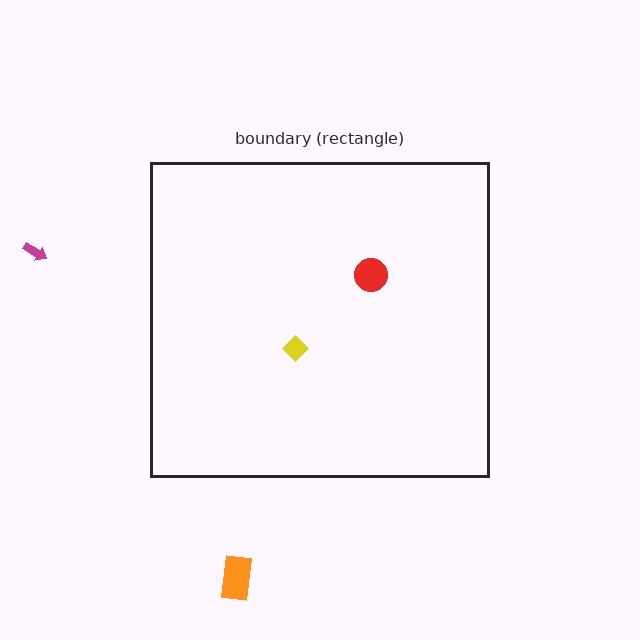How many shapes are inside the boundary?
2 inside, 2 outside.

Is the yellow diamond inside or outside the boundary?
Inside.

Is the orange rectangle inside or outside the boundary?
Outside.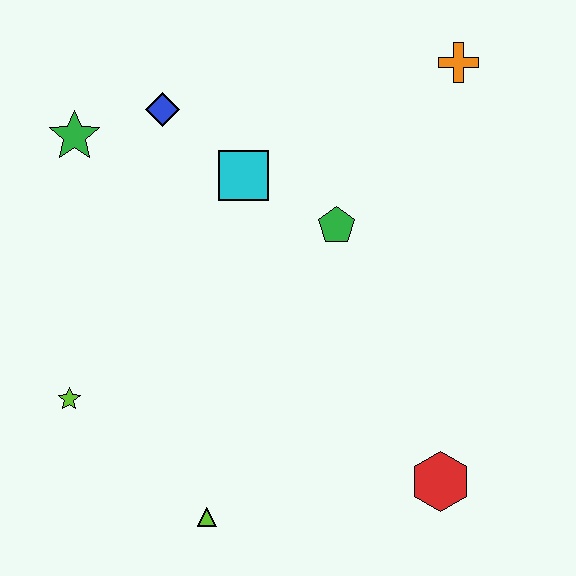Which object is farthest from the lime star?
The orange cross is farthest from the lime star.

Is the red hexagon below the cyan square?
Yes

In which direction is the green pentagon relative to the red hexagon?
The green pentagon is above the red hexagon.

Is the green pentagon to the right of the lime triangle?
Yes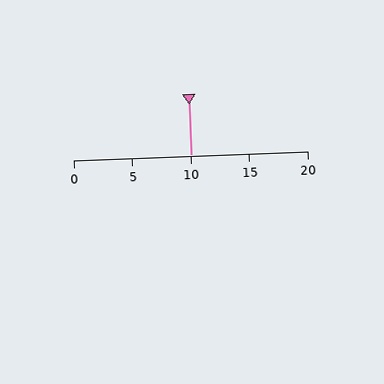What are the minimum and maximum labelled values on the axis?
The axis runs from 0 to 20.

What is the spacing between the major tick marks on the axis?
The major ticks are spaced 5 apart.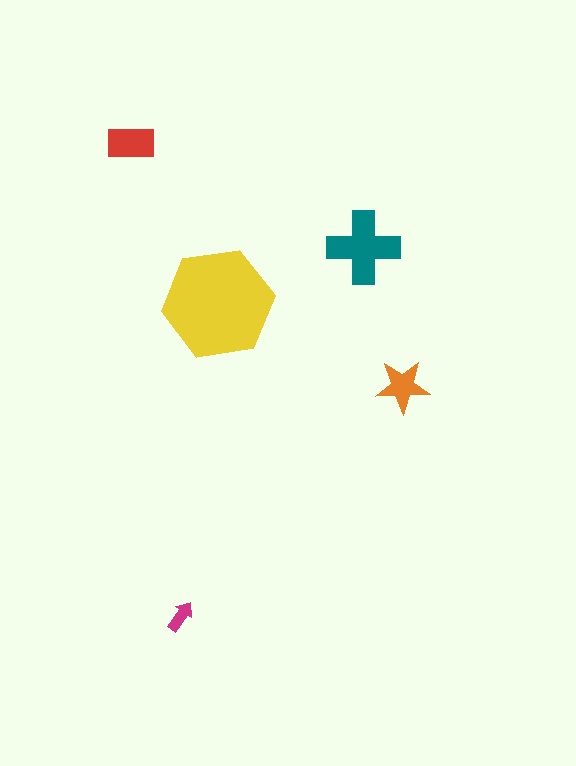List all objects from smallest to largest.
The magenta arrow, the orange star, the red rectangle, the teal cross, the yellow hexagon.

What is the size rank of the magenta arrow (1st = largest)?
5th.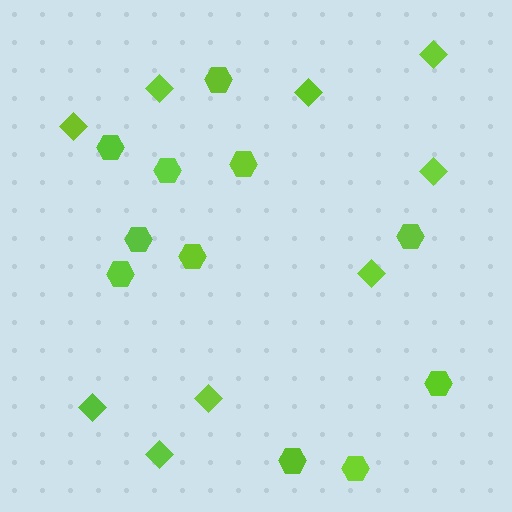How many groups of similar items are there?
There are 2 groups: one group of diamonds (9) and one group of hexagons (11).